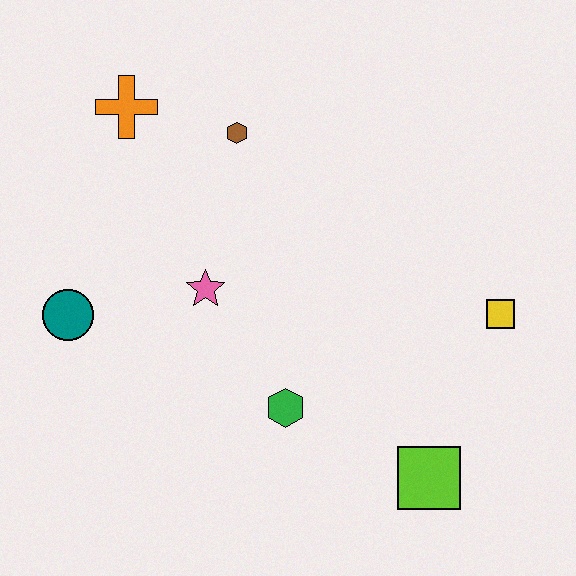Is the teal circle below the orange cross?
Yes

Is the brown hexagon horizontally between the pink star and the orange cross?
No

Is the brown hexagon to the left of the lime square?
Yes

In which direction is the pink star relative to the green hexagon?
The pink star is above the green hexagon.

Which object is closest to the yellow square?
The lime square is closest to the yellow square.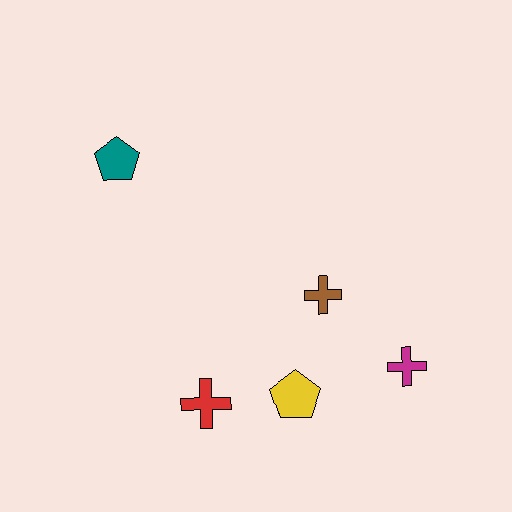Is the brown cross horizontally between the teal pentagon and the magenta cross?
Yes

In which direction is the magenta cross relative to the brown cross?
The magenta cross is to the right of the brown cross.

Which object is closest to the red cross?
The yellow pentagon is closest to the red cross.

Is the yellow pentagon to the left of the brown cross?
Yes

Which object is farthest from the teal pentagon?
The magenta cross is farthest from the teal pentagon.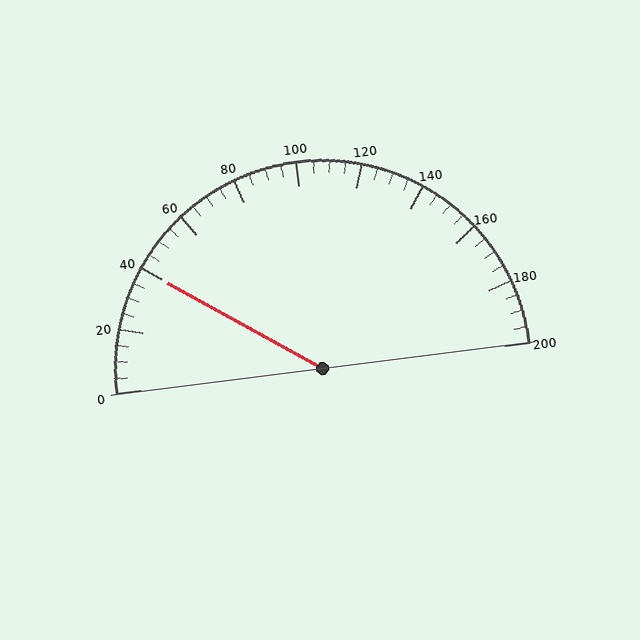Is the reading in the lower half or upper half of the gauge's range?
The reading is in the lower half of the range (0 to 200).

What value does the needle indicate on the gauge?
The needle indicates approximately 40.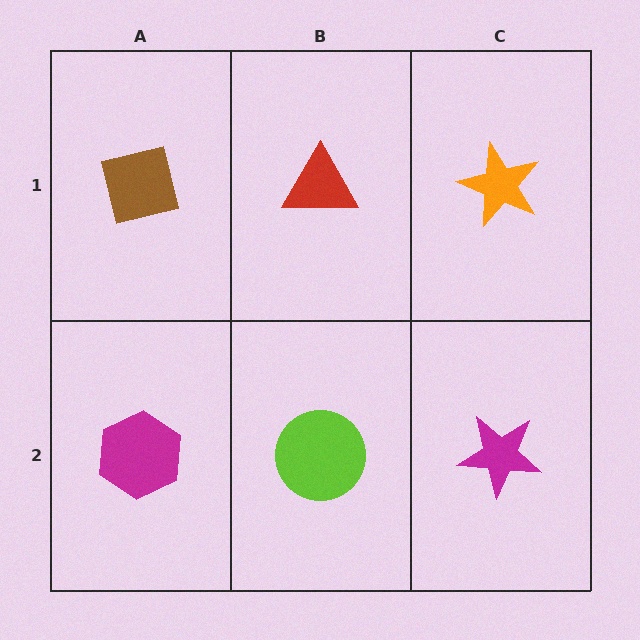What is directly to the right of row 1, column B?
An orange star.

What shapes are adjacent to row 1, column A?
A magenta hexagon (row 2, column A), a red triangle (row 1, column B).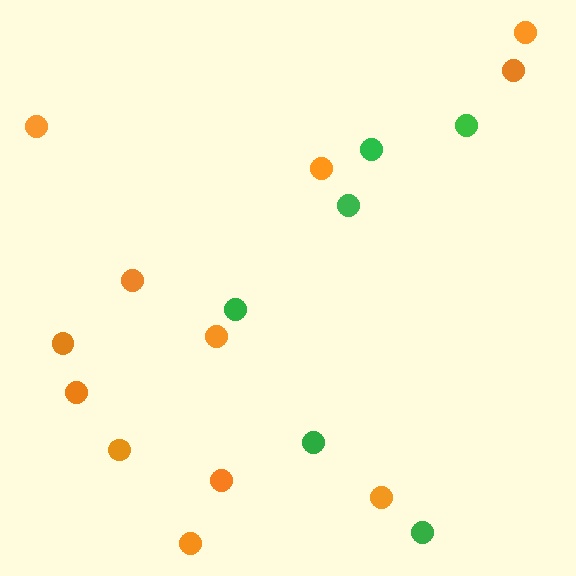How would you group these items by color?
There are 2 groups: one group of orange circles (12) and one group of green circles (6).